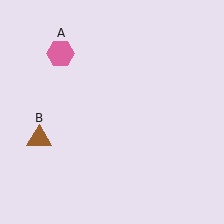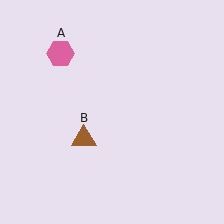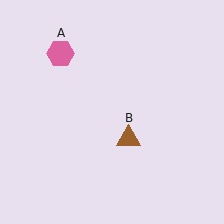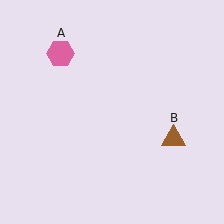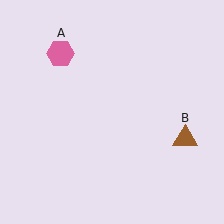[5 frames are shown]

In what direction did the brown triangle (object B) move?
The brown triangle (object B) moved right.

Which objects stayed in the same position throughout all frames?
Pink hexagon (object A) remained stationary.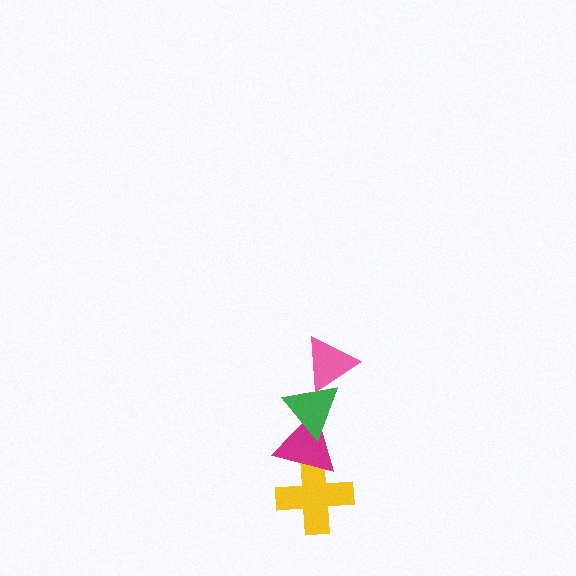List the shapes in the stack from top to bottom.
From top to bottom: the pink triangle, the green triangle, the magenta triangle, the yellow cross.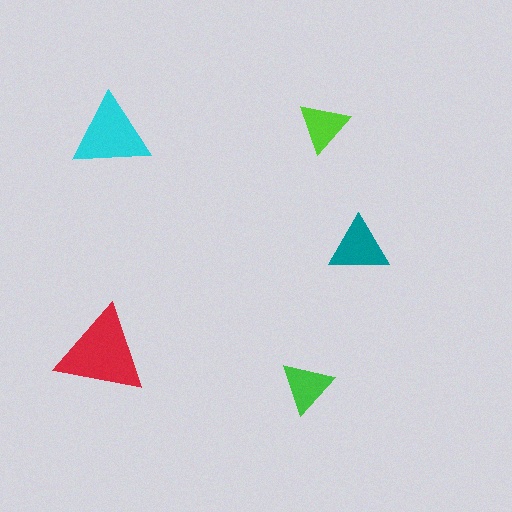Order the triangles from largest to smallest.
the red one, the cyan one, the teal one, the green one, the lime one.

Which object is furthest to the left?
The red triangle is leftmost.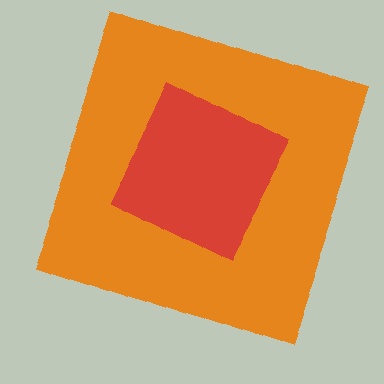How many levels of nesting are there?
2.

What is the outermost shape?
The orange square.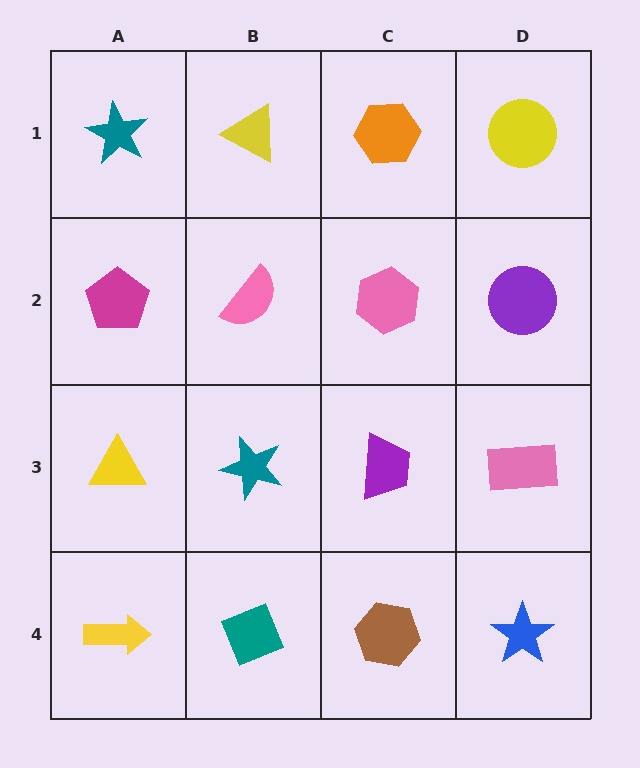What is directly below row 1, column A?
A magenta pentagon.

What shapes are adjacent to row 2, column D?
A yellow circle (row 1, column D), a pink rectangle (row 3, column D), a pink hexagon (row 2, column C).